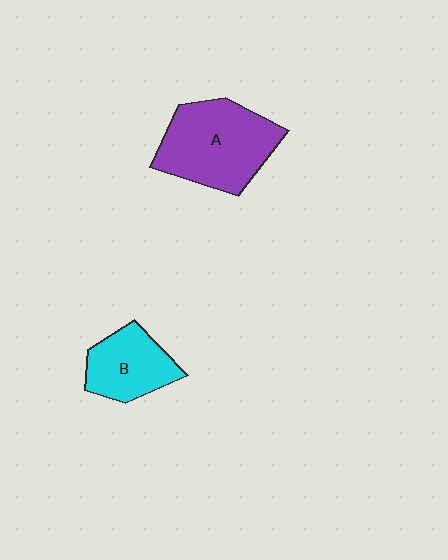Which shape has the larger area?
Shape A (purple).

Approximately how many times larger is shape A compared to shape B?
Approximately 1.6 times.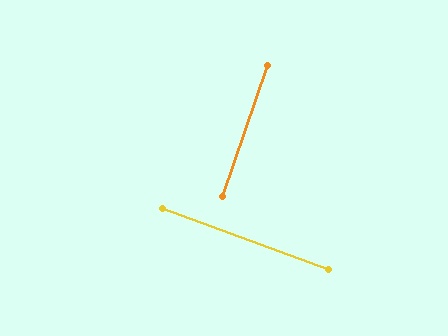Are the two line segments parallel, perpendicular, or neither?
Perpendicular — they meet at approximately 89°.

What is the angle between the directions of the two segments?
Approximately 89 degrees.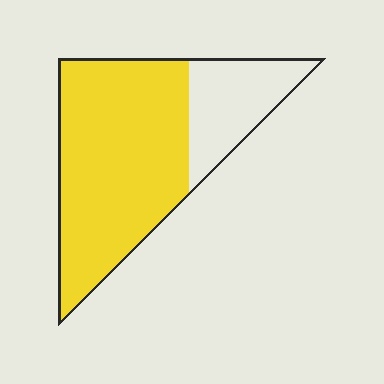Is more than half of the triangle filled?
Yes.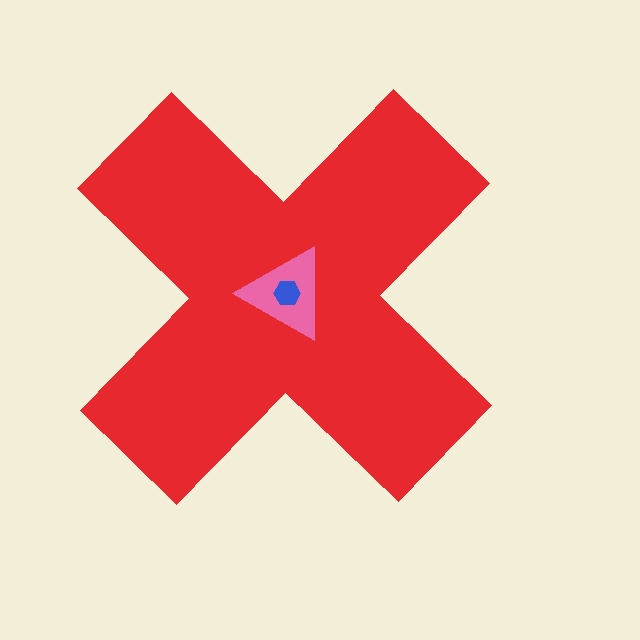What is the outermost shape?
The red cross.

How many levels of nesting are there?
3.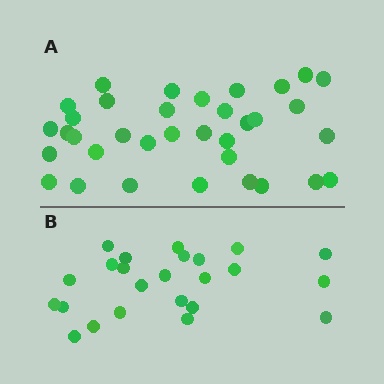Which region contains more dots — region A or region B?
Region A (the top region) has more dots.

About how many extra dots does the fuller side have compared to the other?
Region A has roughly 12 or so more dots than region B.